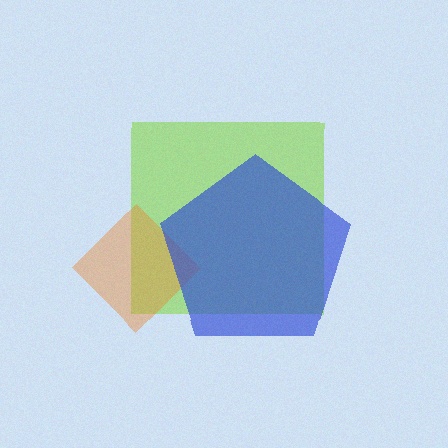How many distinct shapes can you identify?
There are 3 distinct shapes: a lime square, an orange diamond, a blue pentagon.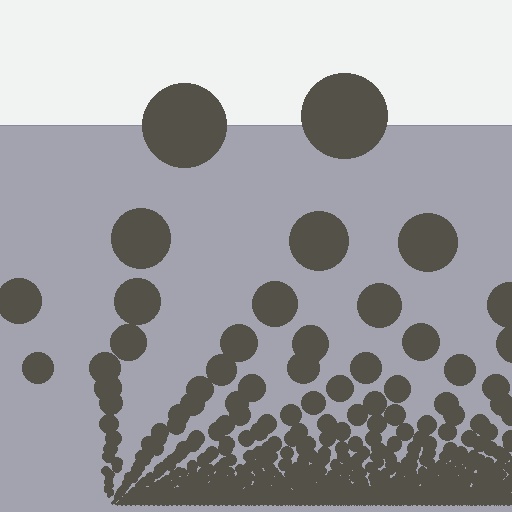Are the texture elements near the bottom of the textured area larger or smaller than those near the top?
Smaller. The gradient is inverted — elements near the bottom are smaller and denser.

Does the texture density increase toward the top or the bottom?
Density increases toward the bottom.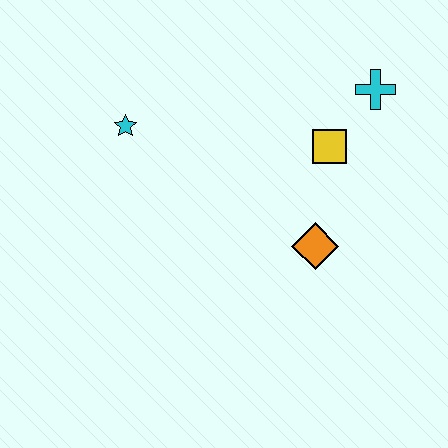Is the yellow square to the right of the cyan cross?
No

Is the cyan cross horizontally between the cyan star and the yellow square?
No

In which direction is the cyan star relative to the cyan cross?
The cyan star is to the left of the cyan cross.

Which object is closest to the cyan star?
The yellow square is closest to the cyan star.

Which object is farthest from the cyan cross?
The cyan star is farthest from the cyan cross.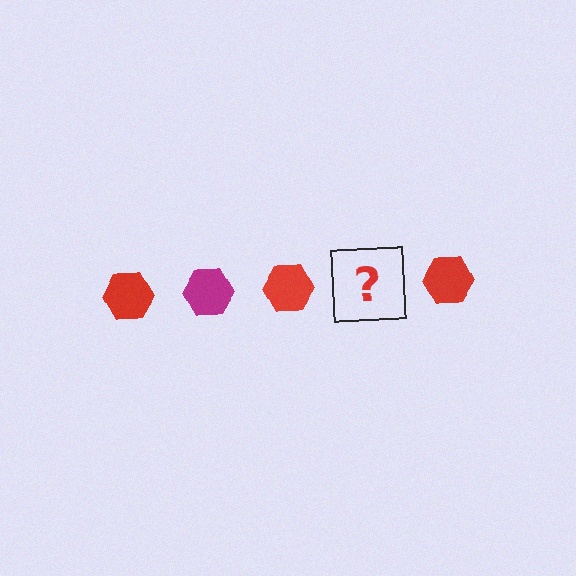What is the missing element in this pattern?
The missing element is a magenta hexagon.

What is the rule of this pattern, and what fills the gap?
The rule is that the pattern cycles through red, magenta hexagons. The gap should be filled with a magenta hexagon.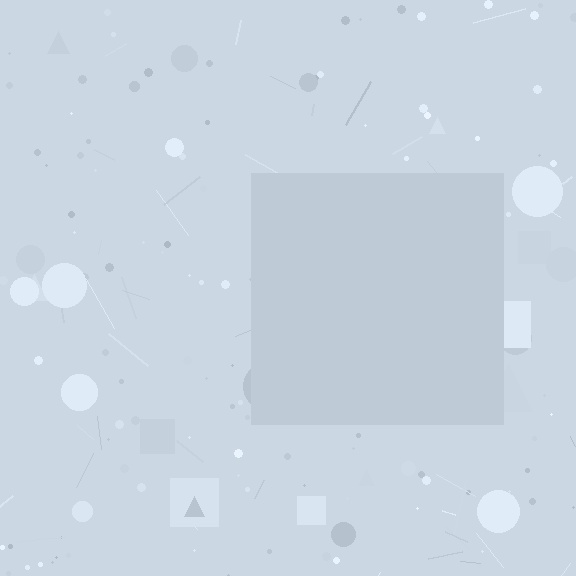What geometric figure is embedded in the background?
A square is embedded in the background.